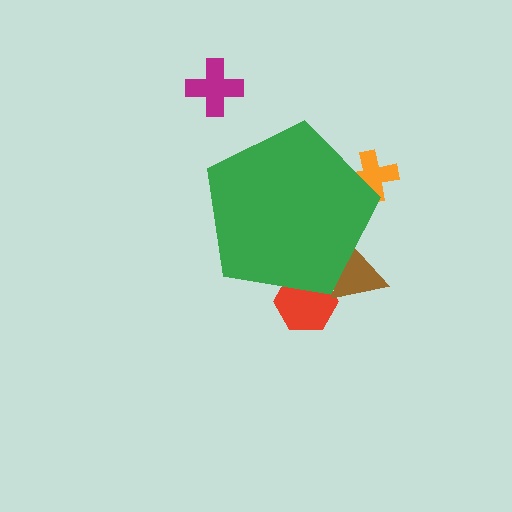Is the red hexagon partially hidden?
Yes, the red hexagon is partially hidden behind the green pentagon.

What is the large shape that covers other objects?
A green pentagon.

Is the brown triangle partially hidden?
Yes, the brown triangle is partially hidden behind the green pentagon.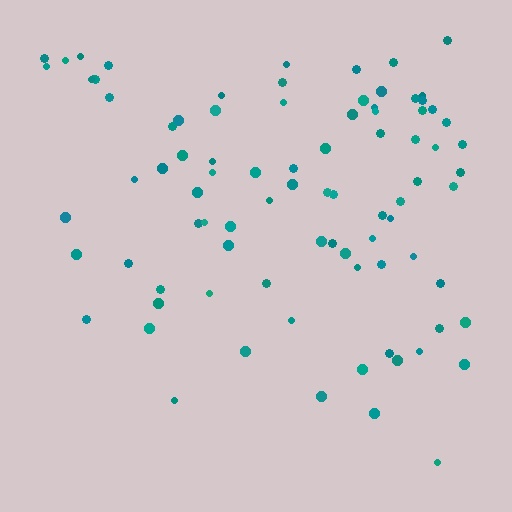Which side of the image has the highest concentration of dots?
The top.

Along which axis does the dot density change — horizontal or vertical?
Vertical.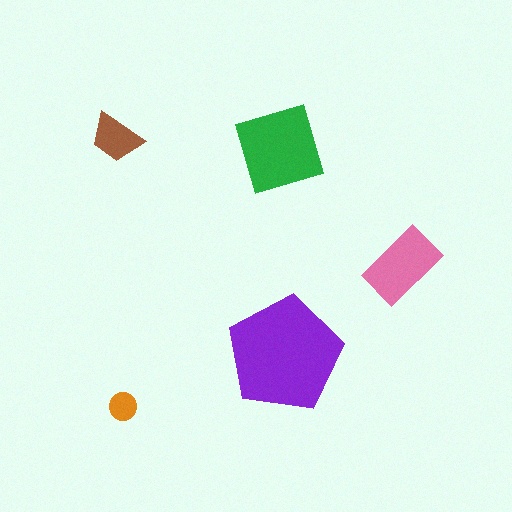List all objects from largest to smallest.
The purple pentagon, the green square, the pink rectangle, the brown trapezoid, the orange circle.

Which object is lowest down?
The orange circle is bottommost.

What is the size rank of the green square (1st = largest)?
2nd.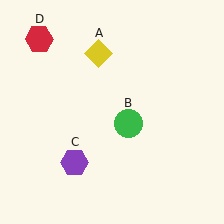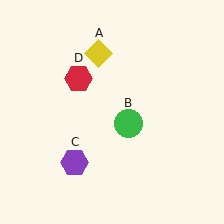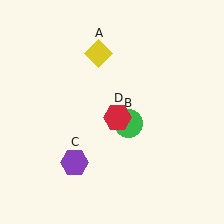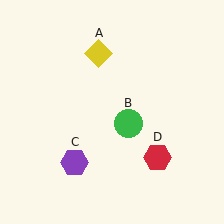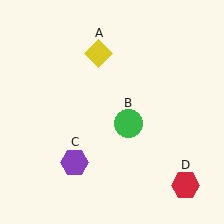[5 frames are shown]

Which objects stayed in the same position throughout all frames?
Yellow diamond (object A) and green circle (object B) and purple hexagon (object C) remained stationary.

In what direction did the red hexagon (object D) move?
The red hexagon (object D) moved down and to the right.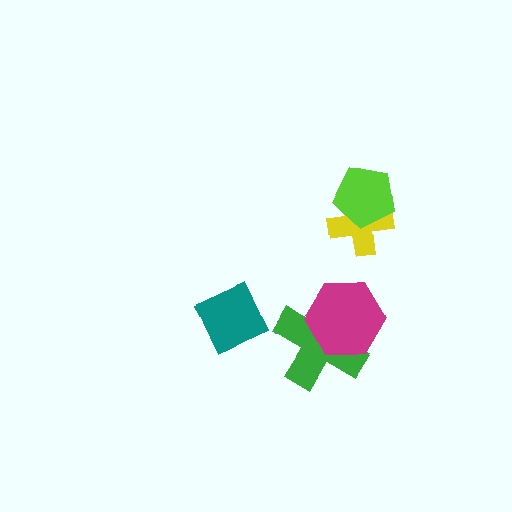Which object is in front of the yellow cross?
The lime pentagon is in front of the yellow cross.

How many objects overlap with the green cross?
1 object overlaps with the green cross.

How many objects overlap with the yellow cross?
1 object overlaps with the yellow cross.